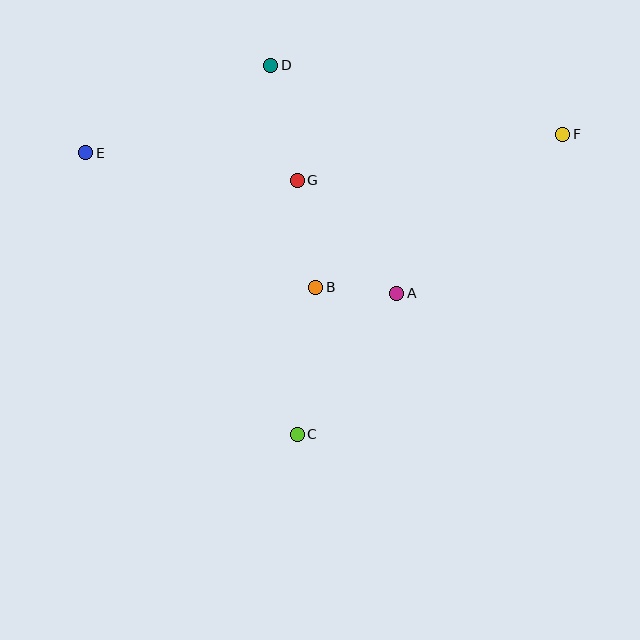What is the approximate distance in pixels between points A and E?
The distance between A and E is approximately 341 pixels.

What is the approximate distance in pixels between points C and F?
The distance between C and F is approximately 400 pixels.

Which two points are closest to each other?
Points A and B are closest to each other.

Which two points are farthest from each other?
Points E and F are farthest from each other.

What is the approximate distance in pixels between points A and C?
The distance between A and C is approximately 172 pixels.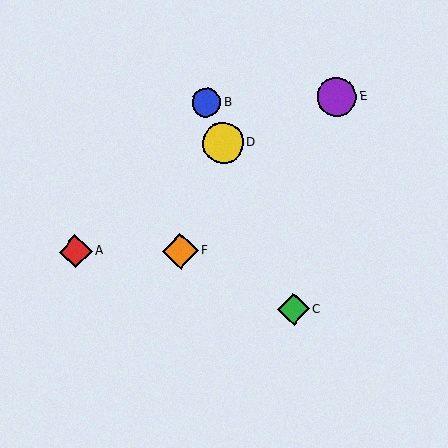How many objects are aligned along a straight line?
3 objects (B, C, D) are aligned along a straight line.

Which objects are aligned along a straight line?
Objects B, C, D are aligned along a straight line.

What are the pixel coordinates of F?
Object F is at (180, 251).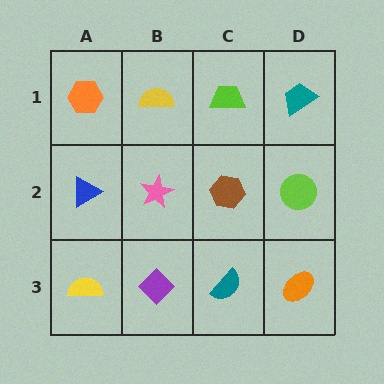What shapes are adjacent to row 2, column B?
A yellow semicircle (row 1, column B), a purple diamond (row 3, column B), a blue triangle (row 2, column A), a brown hexagon (row 2, column C).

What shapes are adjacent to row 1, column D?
A lime circle (row 2, column D), a lime trapezoid (row 1, column C).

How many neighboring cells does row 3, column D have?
2.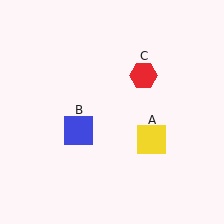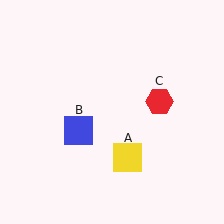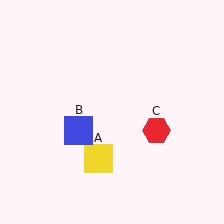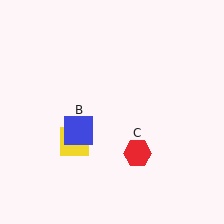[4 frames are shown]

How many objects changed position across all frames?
2 objects changed position: yellow square (object A), red hexagon (object C).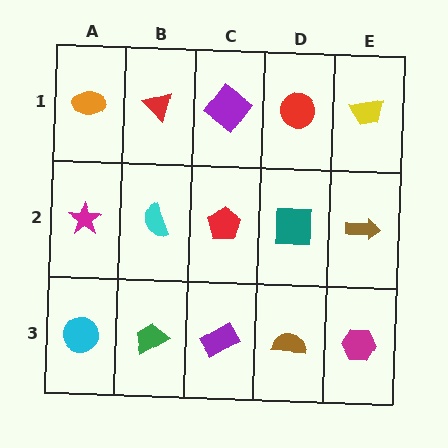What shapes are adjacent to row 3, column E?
A brown arrow (row 2, column E), a brown semicircle (row 3, column D).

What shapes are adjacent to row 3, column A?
A magenta star (row 2, column A), a green trapezoid (row 3, column B).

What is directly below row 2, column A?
A cyan circle.